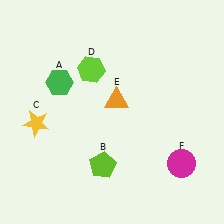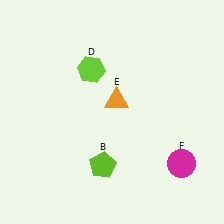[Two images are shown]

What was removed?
The green hexagon (A), the yellow star (C) were removed in Image 2.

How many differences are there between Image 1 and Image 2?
There are 2 differences between the two images.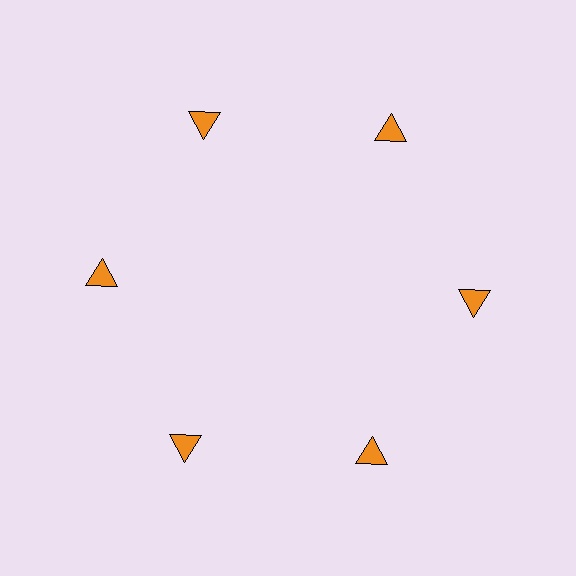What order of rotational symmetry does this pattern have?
This pattern has 6-fold rotational symmetry.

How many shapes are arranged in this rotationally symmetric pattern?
There are 6 shapes, arranged in 6 groups of 1.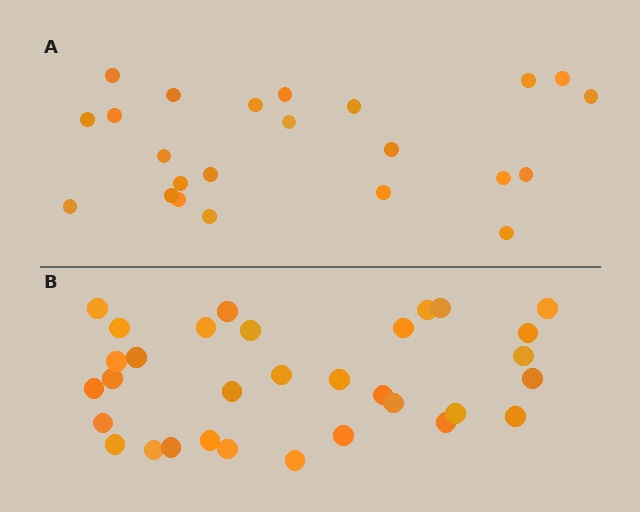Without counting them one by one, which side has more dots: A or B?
Region B (the bottom region) has more dots.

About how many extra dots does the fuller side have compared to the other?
Region B has roughly 8 or so more dots than region A.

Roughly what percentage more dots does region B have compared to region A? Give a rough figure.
About 40% more.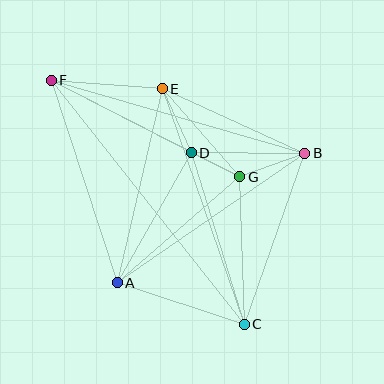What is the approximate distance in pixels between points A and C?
The distance between A and C is approximately 134 pixels.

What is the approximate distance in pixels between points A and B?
The distance between A and B is approximately 228 pixels.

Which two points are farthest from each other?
Points C and F are farthest from each other.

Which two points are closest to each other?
Points D and G are closest to each other.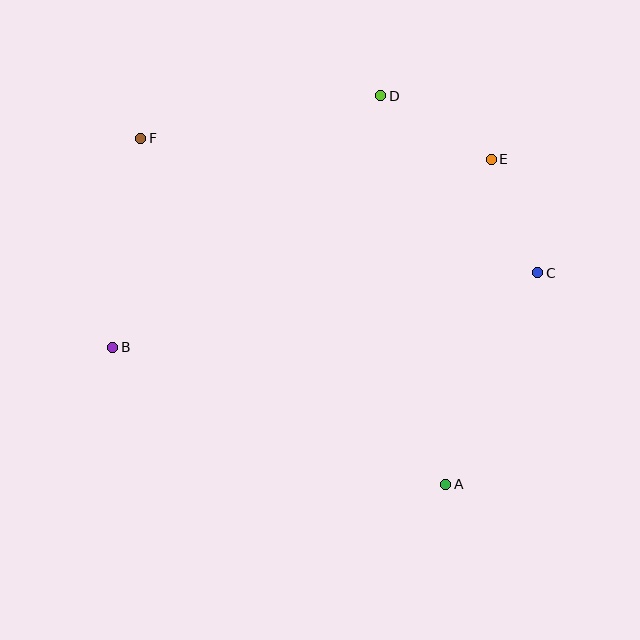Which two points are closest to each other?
Points C and E are closest to each other.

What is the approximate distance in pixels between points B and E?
The distance between B and E is approximately 423 pixels.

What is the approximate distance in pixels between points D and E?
The distance between D and E is approximately 127 pixels.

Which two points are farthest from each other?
Points A and F are farthest from each other.